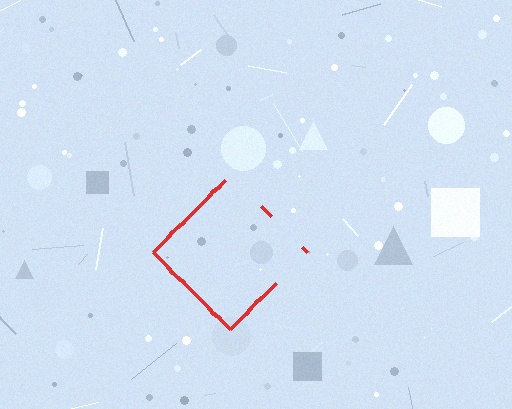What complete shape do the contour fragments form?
The contour fragments form a diamond.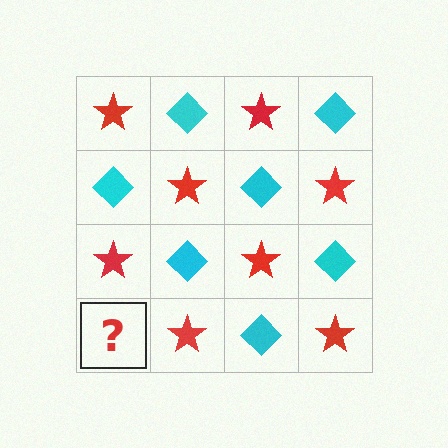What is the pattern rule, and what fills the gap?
The rule is that it alternates red star and cyan diamond in a checkerboard pattern. The gap should be filled with a cyan diamond.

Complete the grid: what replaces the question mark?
The question mark should be replaced with a cyan diamond.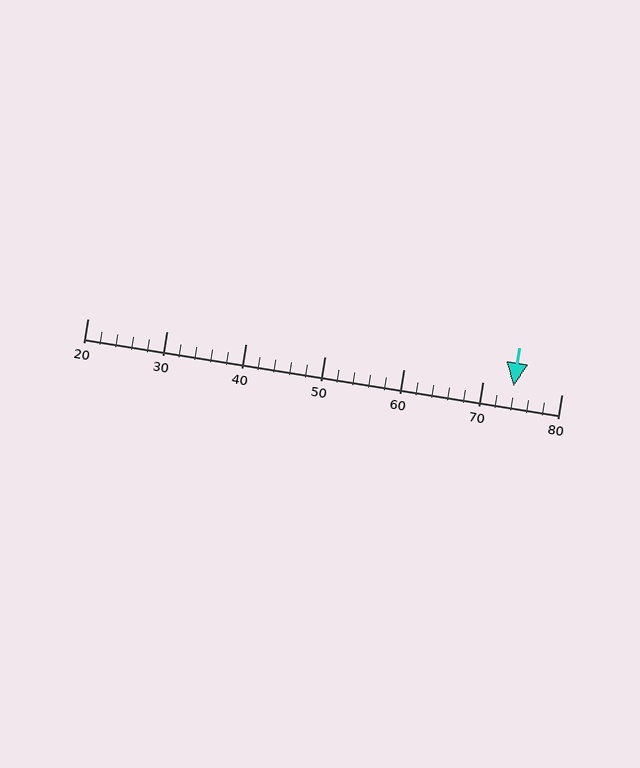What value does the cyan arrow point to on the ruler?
The cyan arrow points to approximately 74.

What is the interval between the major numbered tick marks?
The major tick marks are spaced 10 units apart.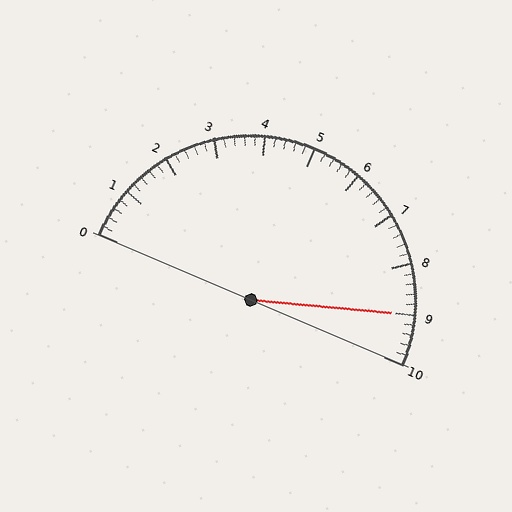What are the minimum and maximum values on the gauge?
The gauge ranges from 0 to 10.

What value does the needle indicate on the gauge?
The needle indicates approximately 9.0.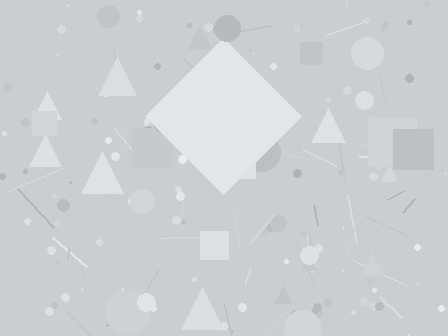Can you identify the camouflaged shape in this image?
The camouflaged shape is a diamond.